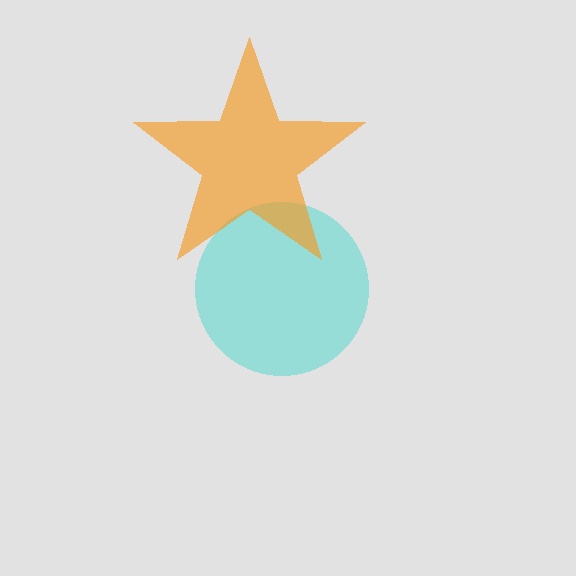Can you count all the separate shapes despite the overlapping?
Yes, there are 2 separate shapes.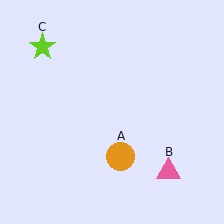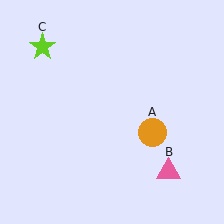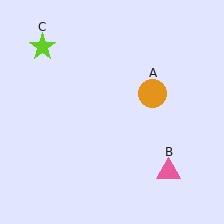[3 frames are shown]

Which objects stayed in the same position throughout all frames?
Pink triangle (object B) and lime star (object C) remained stationary.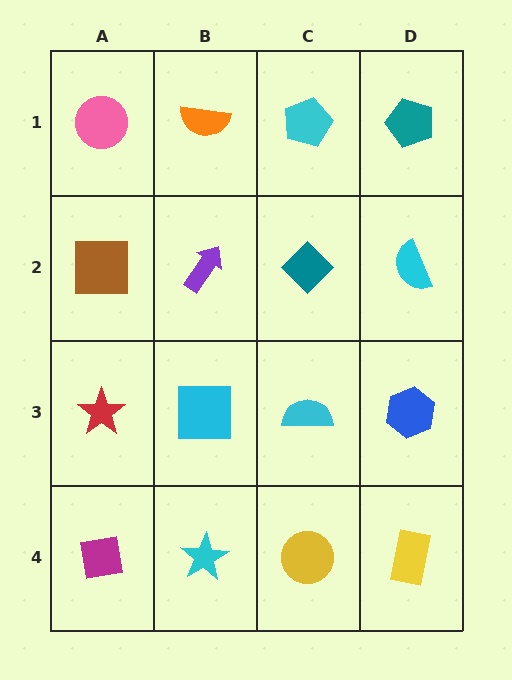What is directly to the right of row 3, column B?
A cyan semicircle.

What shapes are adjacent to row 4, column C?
A cyan semicircle (row 3, column C), a cyan star (row 4, column B), a yellow rectangle (row 4, column D).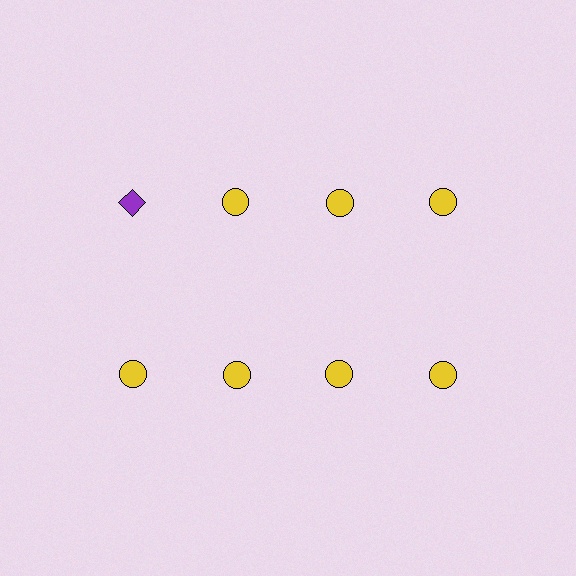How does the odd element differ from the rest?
It differs in both color (purple instead of yellow) and shape (diamond instead of circle).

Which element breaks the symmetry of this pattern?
The purple diamond in the top row, leftmost column breaks the symmetry. All other shapes are yellow circles.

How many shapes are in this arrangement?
There are 8 shapes arranged in a grid pattern.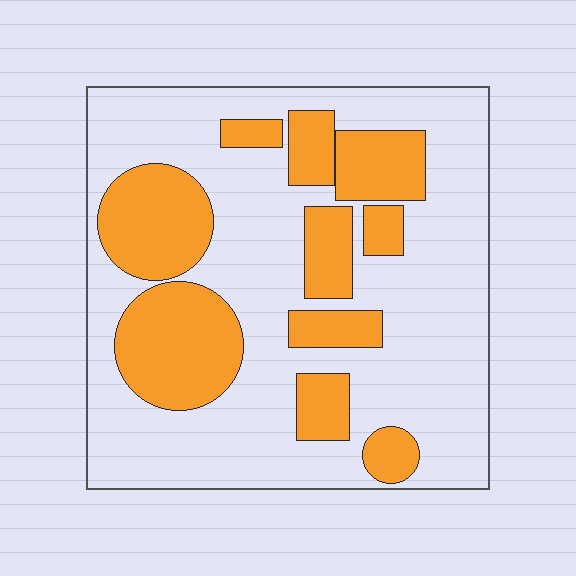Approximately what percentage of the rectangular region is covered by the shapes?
Approximately 30%.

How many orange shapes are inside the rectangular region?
10.